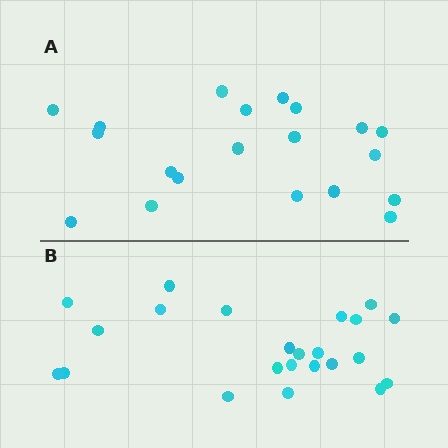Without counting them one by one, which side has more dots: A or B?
Region B (the bottom region) has more dots.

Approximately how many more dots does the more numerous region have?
Region B has just a few more — roughly 2 or 3 more dots than region A.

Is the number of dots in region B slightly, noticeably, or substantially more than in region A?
Region B has only slightly more — the two regions are fairly close. The ratio is roughly 1.1 to 1.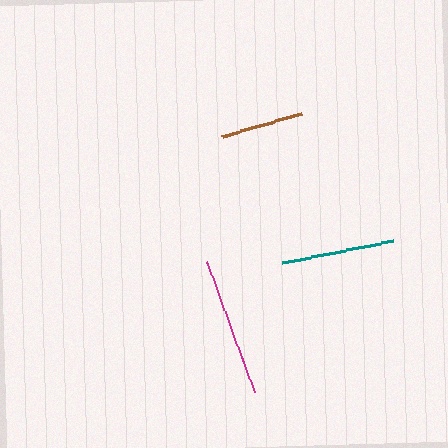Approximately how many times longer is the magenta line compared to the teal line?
The magenta line is approximately 1.2 times the length of the teal line.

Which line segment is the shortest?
The brown line is the shortest at approximately 83 pixels.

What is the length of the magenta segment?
The magenta segment is approximately 139 pixels long.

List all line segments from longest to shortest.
From longest to shortest: magenta, teal, brown.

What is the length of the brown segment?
The brown segment is approximately 83 pixels long.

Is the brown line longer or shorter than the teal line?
The teal line is longer than the brown line.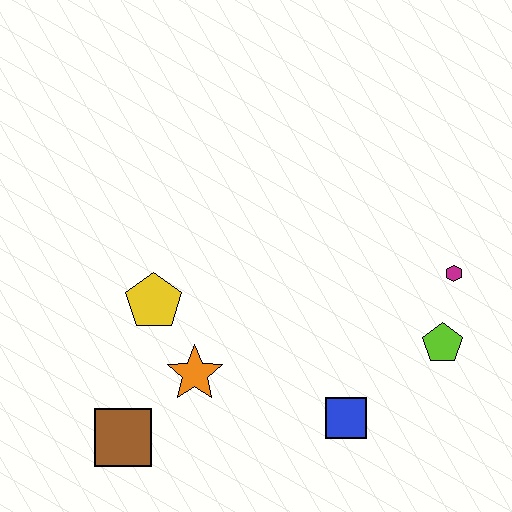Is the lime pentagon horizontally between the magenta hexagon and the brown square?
Yes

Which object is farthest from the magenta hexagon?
The brown square is farthest from the magenta hexagon.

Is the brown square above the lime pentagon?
No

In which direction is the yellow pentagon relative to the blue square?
The yellow pentagon is to the left of the blue square.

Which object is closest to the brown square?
The orange star is closest to the brown square.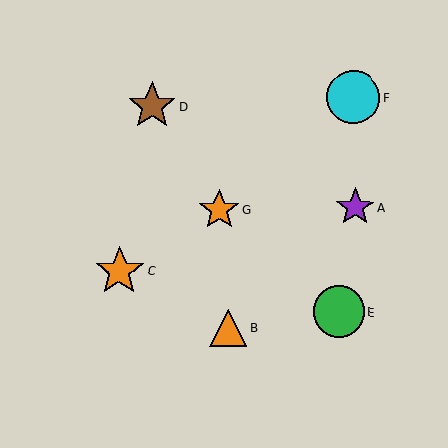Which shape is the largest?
The cyan circle (labeled F) is the largest.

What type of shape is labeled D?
Shape D is a brown star.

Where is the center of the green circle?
The center of the green circle is at (339, 312).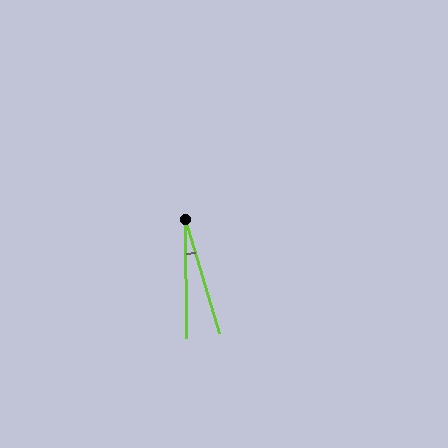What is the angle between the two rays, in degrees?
Approximately 16 degrees.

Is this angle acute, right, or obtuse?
It is acute.